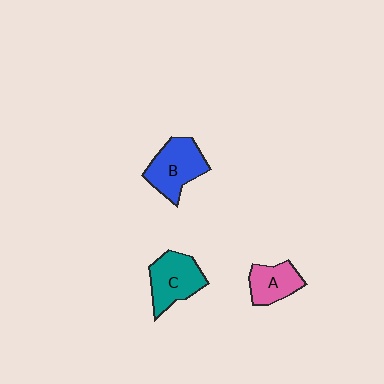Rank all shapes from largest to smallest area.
From largest to smallest: B (blue), C (teal), A (pink).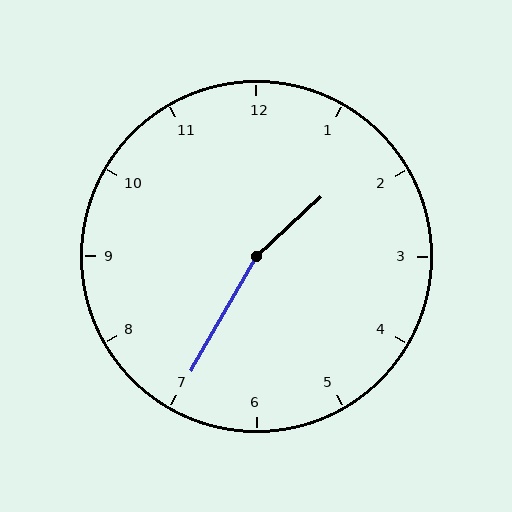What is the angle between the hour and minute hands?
Approximately 162 degrees.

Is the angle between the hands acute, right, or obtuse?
It is obtuse.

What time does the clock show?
1:35.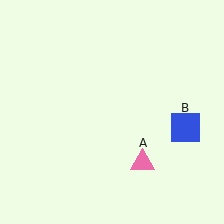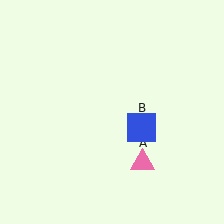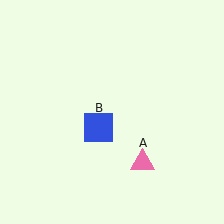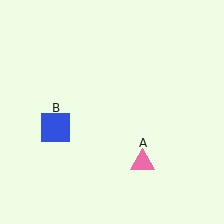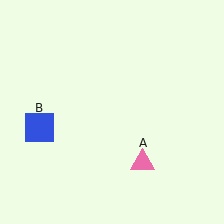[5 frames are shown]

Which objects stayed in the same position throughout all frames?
Pink triangle (object A) remained stationary.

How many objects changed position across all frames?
1 object changed position: blue square (object B).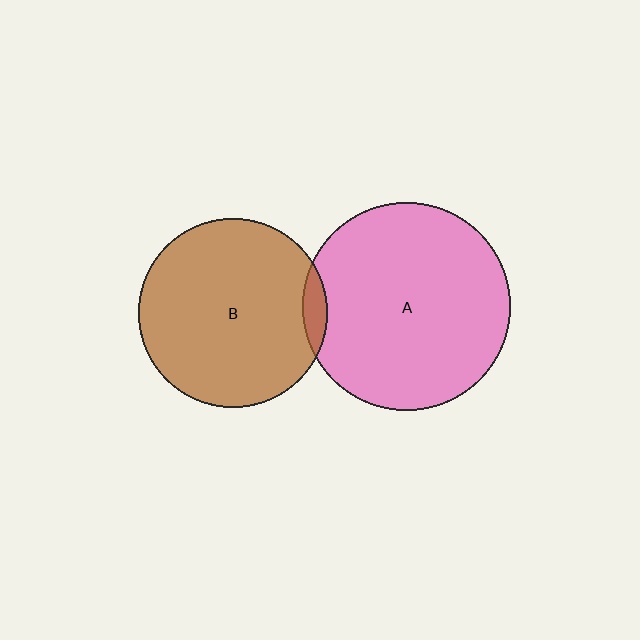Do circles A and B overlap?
Yes.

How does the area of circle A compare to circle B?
Approximately 1.2 times.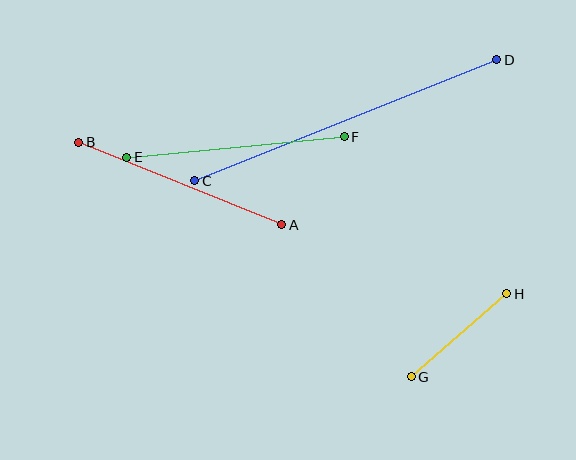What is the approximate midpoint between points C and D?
The midpoint is at approximately (346, 120) pixels.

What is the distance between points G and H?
The distance is approximately 127 pixels.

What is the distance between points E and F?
The distance is approximately 219 pixels.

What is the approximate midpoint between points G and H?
The midpoint is at approximately (459, 335) pixels.